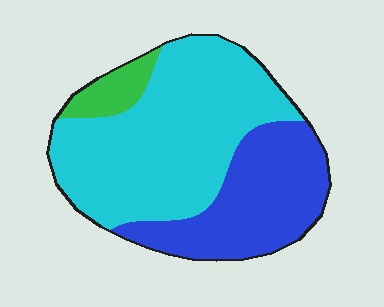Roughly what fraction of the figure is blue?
Blue takes up about one third (1/3) of the figure.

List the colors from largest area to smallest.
From largest to smallest: cyan, blue, green.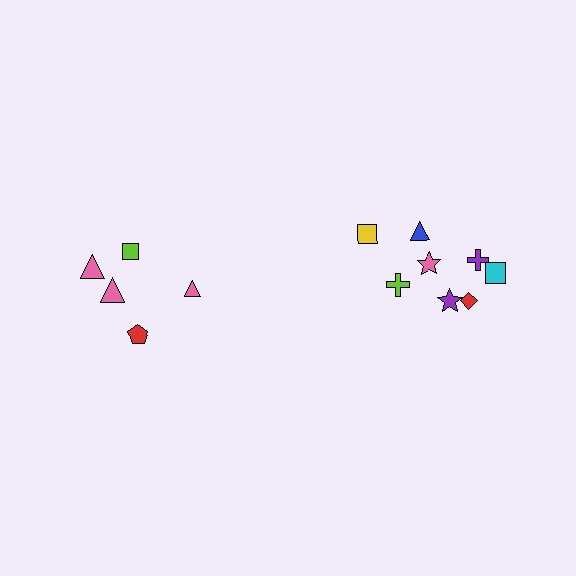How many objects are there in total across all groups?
There are 13 objects.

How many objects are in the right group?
There are 8 objects.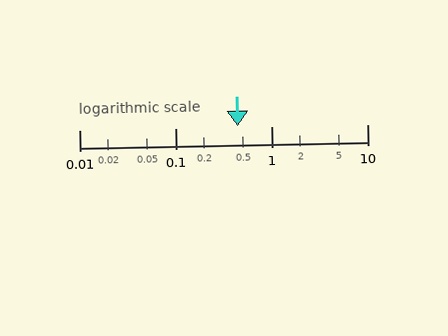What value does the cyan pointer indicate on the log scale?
The pointer indicates approximately 0.45.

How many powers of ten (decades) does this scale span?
The scale spans 3 decades, from 0.01 to 10.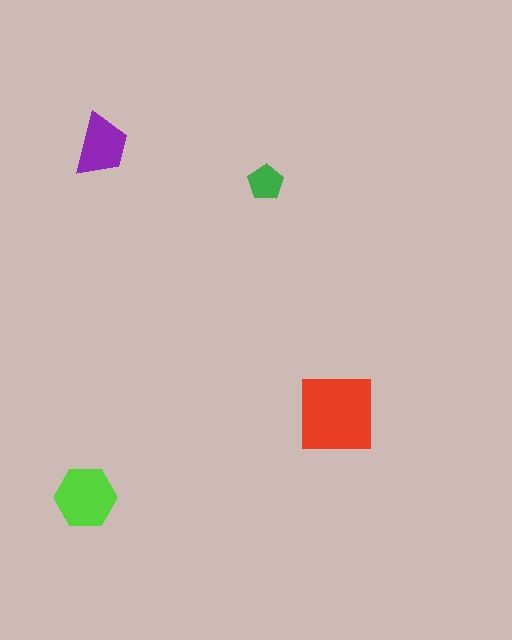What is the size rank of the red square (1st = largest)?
1st.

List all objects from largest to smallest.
The red square, the lime hexagon, the purple trapezoid, the green pentagon.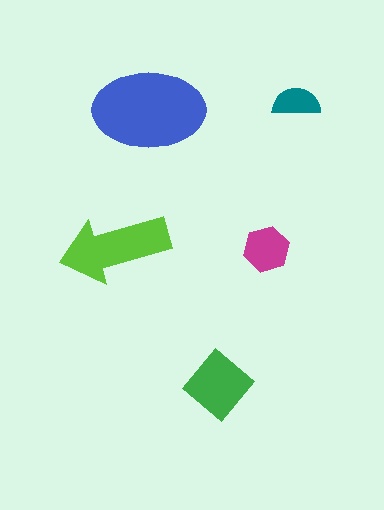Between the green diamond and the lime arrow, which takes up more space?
The lime arrow.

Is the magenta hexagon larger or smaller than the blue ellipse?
Smaller.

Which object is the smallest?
The teal semicircle.